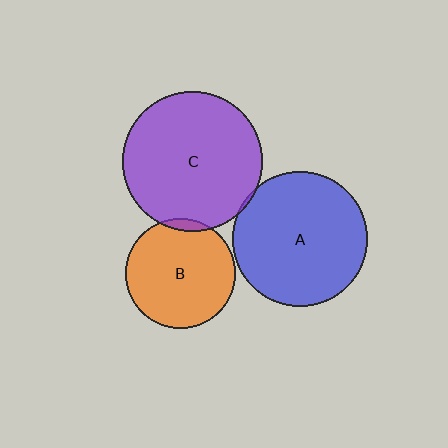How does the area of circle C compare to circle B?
Approximately 1.6 times.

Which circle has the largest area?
Circle C (purple).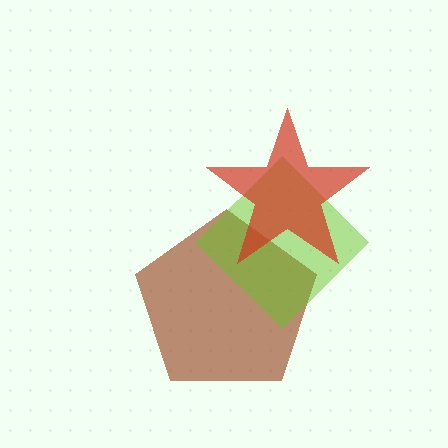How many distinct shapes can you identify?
There are 3 distinct shapes: a brown pentagon, a lime diamond, a red star.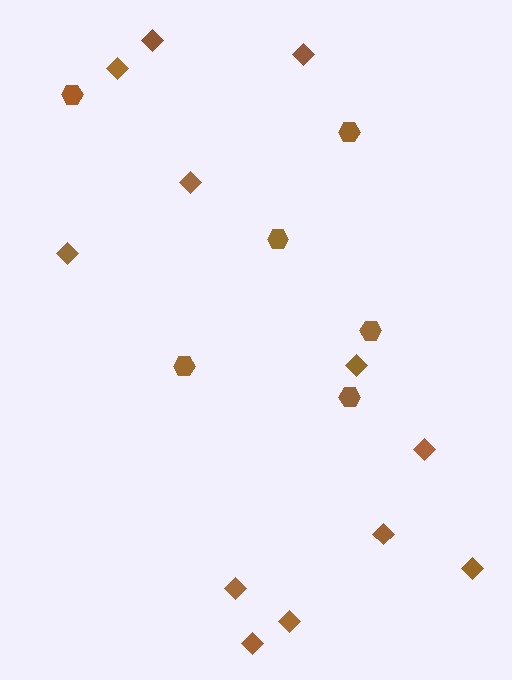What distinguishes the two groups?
There are 2 groups: one group of diamonds (12) and one group of hexagons (6).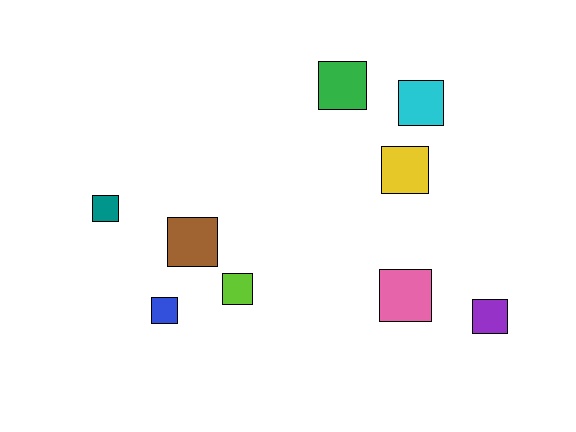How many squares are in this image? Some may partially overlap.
There are 9 squares.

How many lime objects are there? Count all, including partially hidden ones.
There is 1 lime object.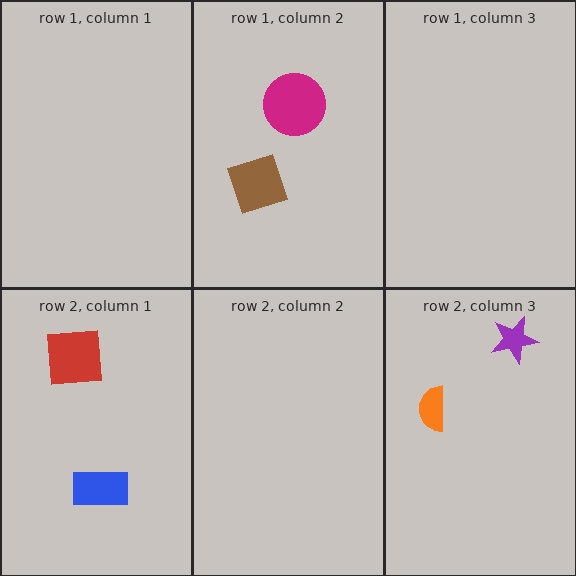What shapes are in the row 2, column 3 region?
The orange semicircle, the purple star.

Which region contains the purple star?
The row 2, column 3 region.